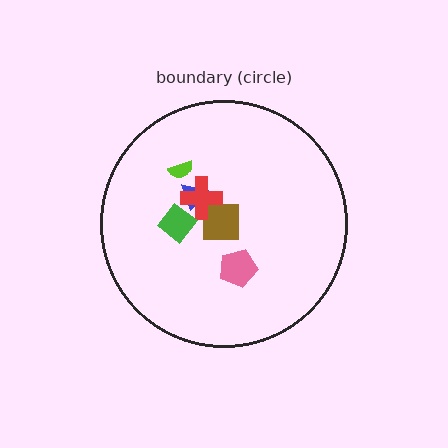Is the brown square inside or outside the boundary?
Inside.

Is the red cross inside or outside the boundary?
Inside.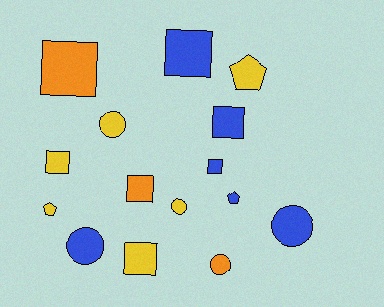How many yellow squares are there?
There are 2 yellow squares.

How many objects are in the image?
There are 15 objects.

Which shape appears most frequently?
Square, with 7 objects.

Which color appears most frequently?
Blue, with 6 objects.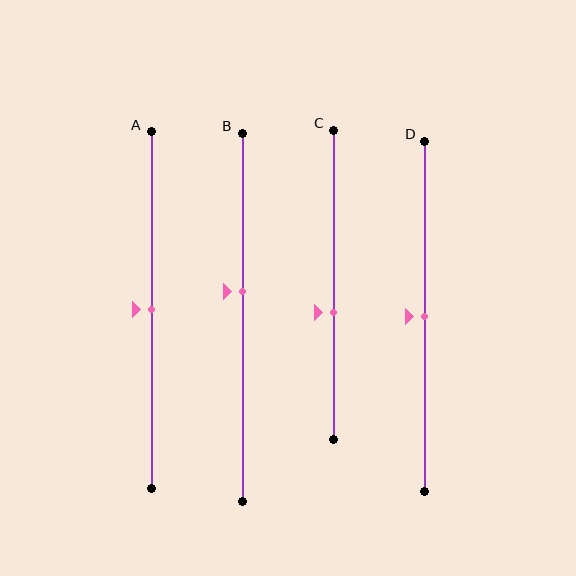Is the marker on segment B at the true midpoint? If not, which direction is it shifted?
No, the marker on segment B is shifted upward by about 7% of the segment length.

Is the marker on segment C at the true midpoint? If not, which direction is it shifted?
No, the marker on segment C is shifted downward by about 9% of the segment length.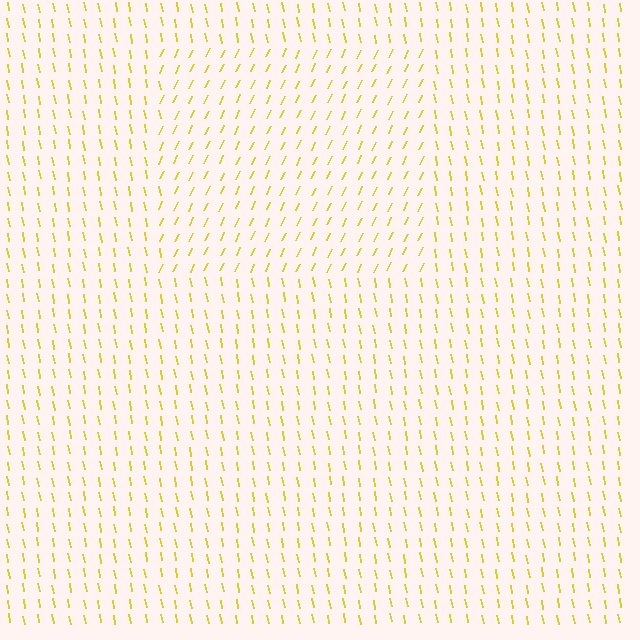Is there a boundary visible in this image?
Yes, there is a texture boundary formed by a change in line orientation.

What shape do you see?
I see a rectangle.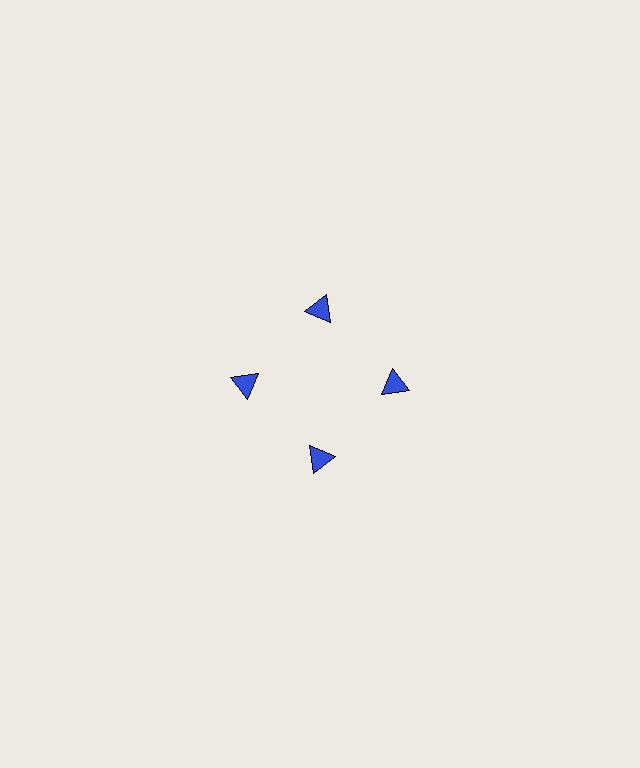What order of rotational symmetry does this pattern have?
This pattern has 4-fold rotational symmetry.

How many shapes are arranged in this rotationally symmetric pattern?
There are 4 shapes, arranged in 4 groups of 1.